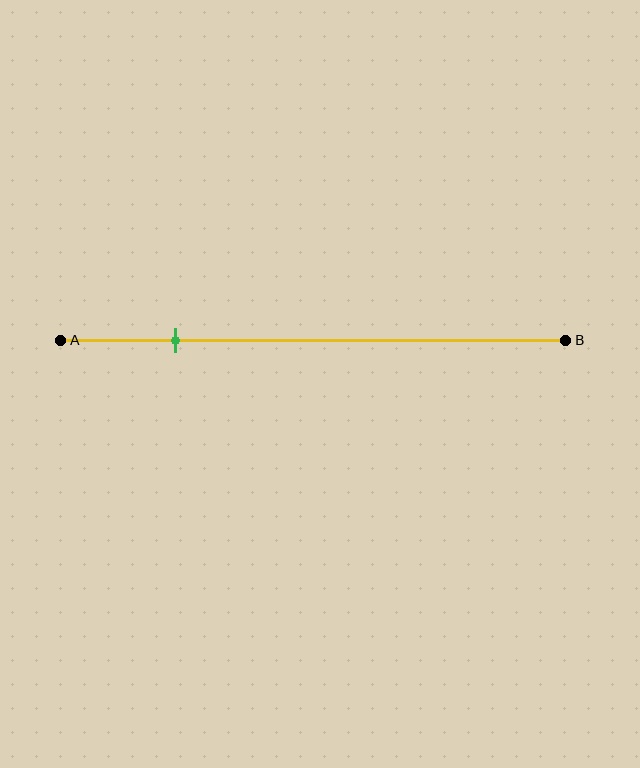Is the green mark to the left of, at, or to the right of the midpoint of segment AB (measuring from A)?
The green mark is to the left of the midpoint of segment AB.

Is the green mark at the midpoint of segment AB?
No, the mark is at about 25% from A, not at the 50% midpoint.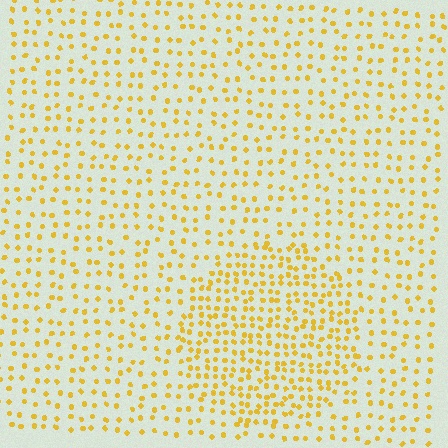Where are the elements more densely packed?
The elements are more densely packed inside the circle boundary.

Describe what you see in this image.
The image contains small yellow elements arranged at two different densities. A circle-shaped region is visible where the elements are more densely packed than the surrounding area.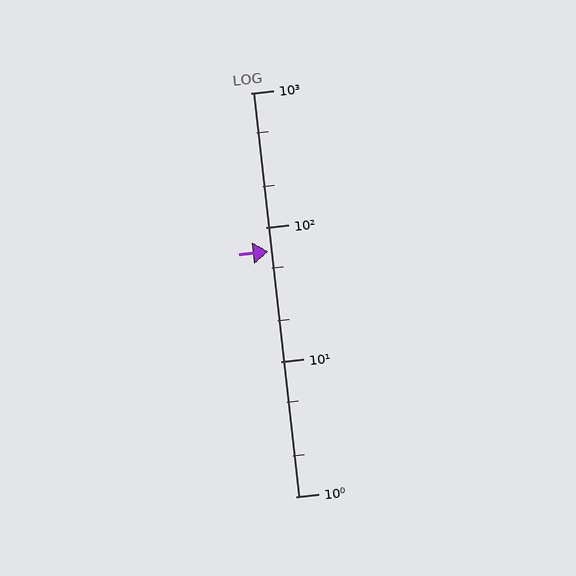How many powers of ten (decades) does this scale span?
The scale spans 3 decades, from 1 to 1000.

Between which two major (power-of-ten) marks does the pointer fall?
The pointer is between 10 and 100.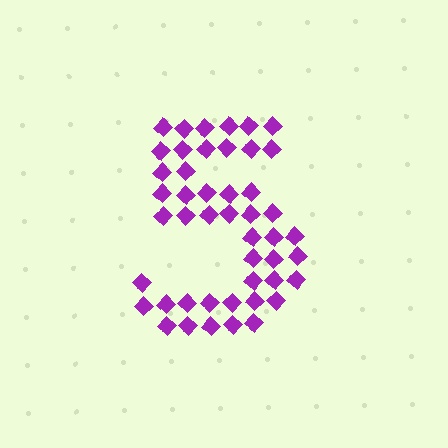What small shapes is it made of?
It is made of small diamonds.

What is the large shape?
The large shape is the digit 5.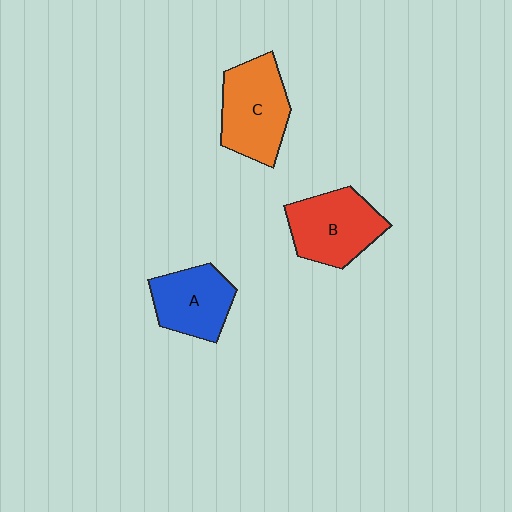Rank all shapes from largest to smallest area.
From largest to smallest: C (orange), B (red), A (blue).